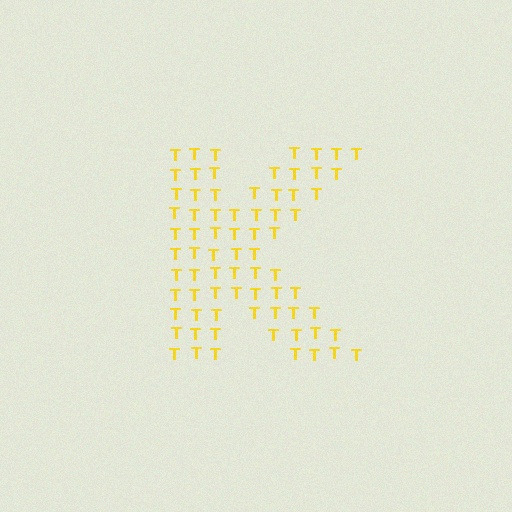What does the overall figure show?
The overall figure shows the letter K.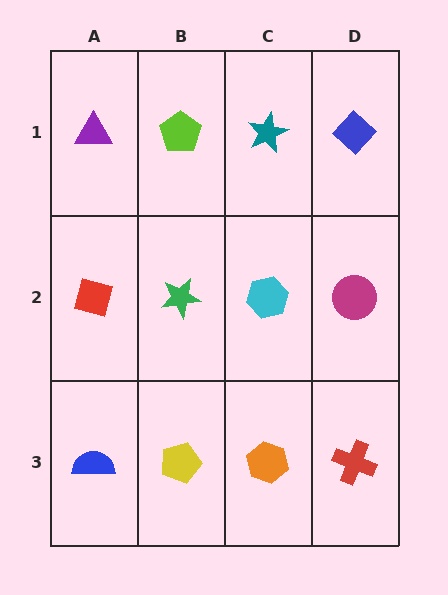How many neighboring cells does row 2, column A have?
3.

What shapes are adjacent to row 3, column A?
A red diamond (row 2, column A), a yellow pentagon (row 3, column B).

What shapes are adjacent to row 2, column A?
A purple triangle (row 1, column A), a blue semicircle (row 3, column A), a green star (row 2, column B).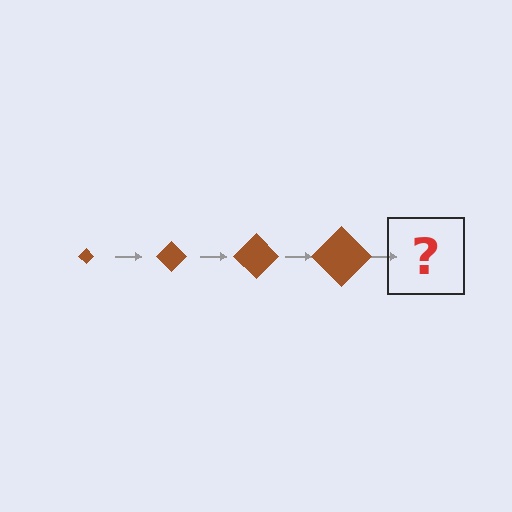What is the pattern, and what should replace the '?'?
The pattern is that the diamond gets progressively larger each step. The '?' should be a brown diamond, larger than the previous one.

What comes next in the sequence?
The next element should be a brown diamond, larger than the previous one.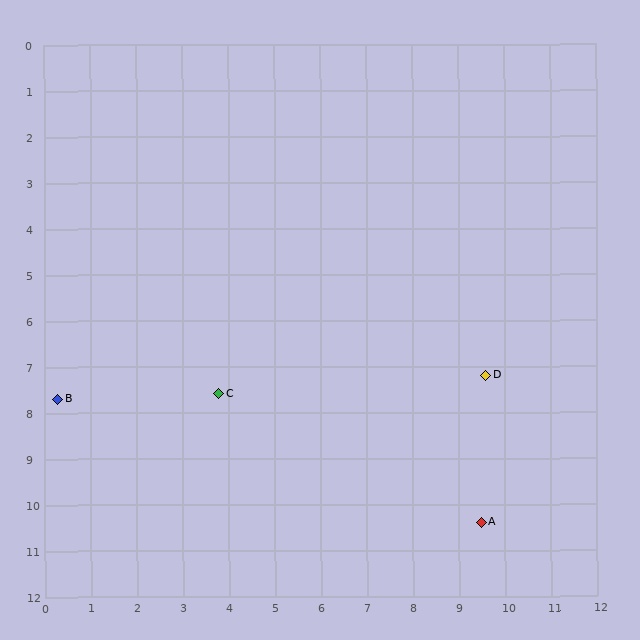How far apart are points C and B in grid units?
Points C and B are about 3.5 grid units apart.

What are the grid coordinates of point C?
Point C is at approximately (3.8, 7.6).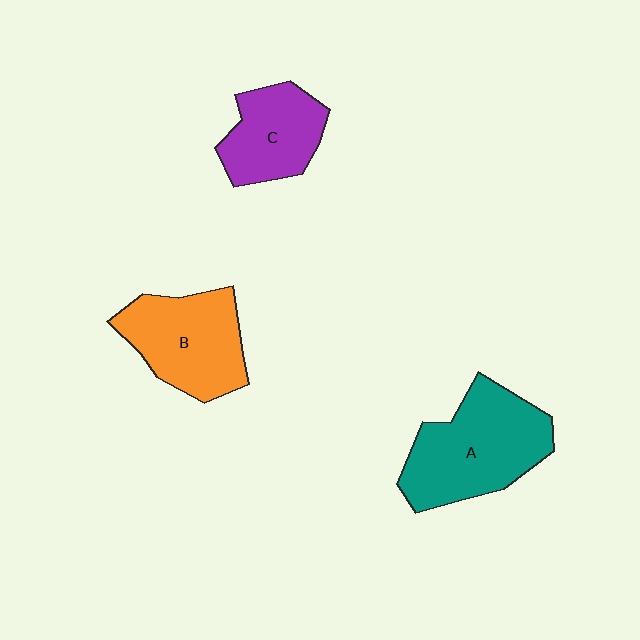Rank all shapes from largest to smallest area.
From largest to smallest: A (teal), B (orange), C (purple).